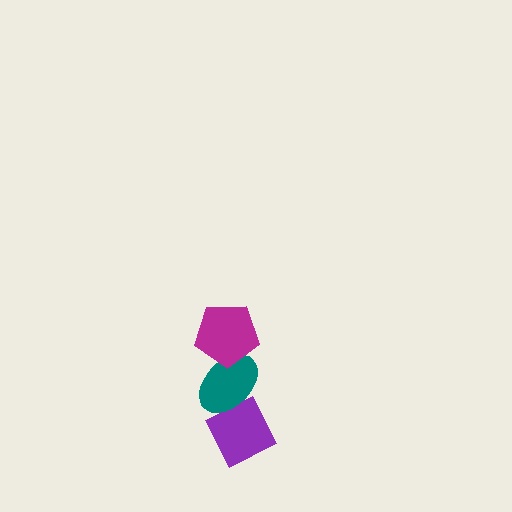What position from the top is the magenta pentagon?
The magenta pentagon is 1st from the top.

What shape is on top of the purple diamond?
The teal ellipse is on top of the purple diamond.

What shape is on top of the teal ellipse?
The magenta pentagon is on top of the teal ellipse.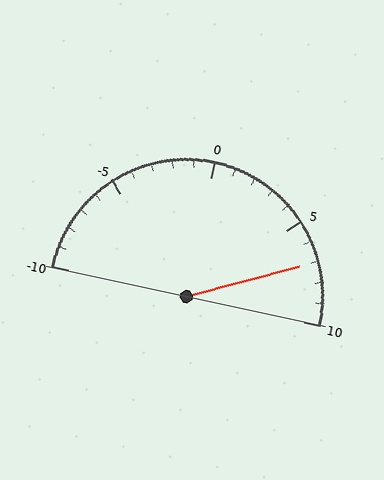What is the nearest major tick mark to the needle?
The nearest major tick mark is 5.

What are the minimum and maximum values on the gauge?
The gauge ranges from -10 to 10.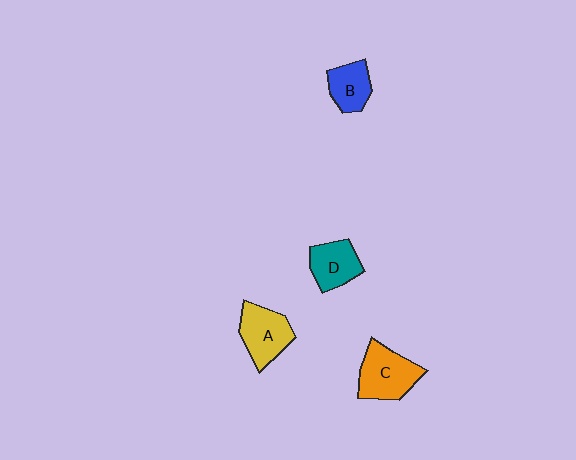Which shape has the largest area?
Shape C (orange).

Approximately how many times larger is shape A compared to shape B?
Approximately 1.4 times.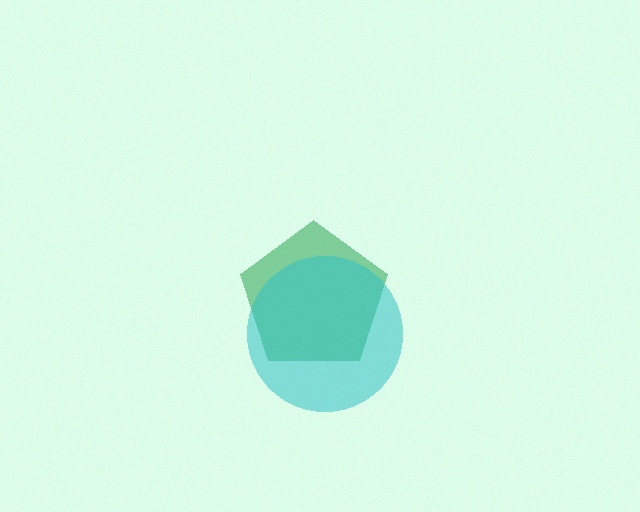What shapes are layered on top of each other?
The layered shapes are: a green pentagon, a cyan circle.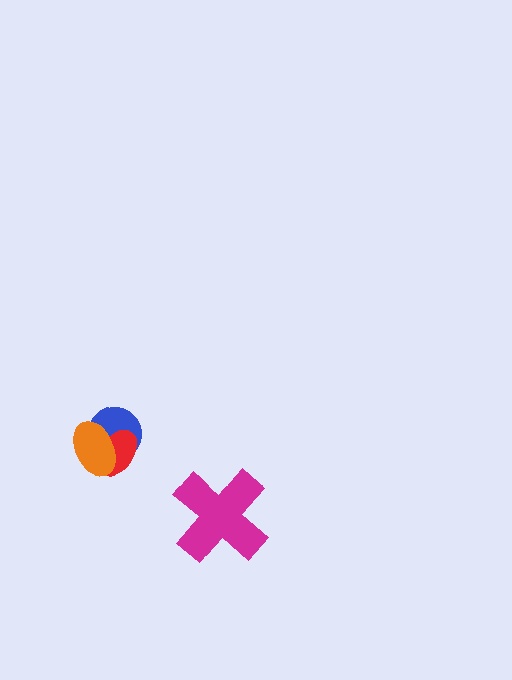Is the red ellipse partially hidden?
Yes, it is partially covered by another shape.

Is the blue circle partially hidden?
Yes, it is partially covered by another shape.